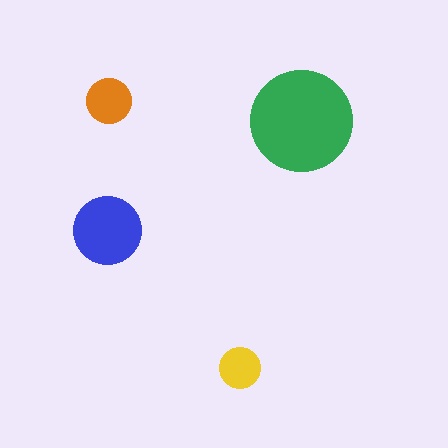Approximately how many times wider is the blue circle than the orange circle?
About 1.5 times wider.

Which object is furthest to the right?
The green circle is rightmost.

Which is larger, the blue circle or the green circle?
The green one.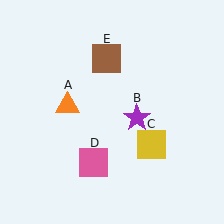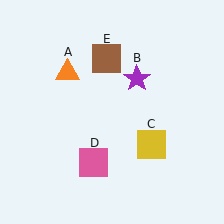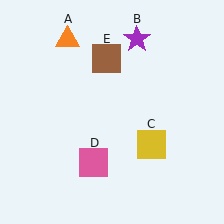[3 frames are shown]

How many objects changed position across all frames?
2 objects changed position: orange triangle (object A), purple star (object B).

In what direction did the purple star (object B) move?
The purple star (object B) moved up.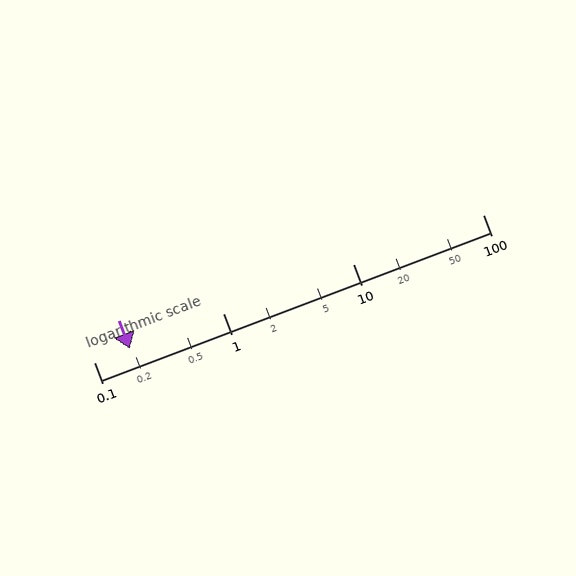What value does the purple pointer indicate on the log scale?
The pointer indicates approximately 0.19.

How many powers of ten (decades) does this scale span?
The scale spans 3 decades, from 0.1 to 100.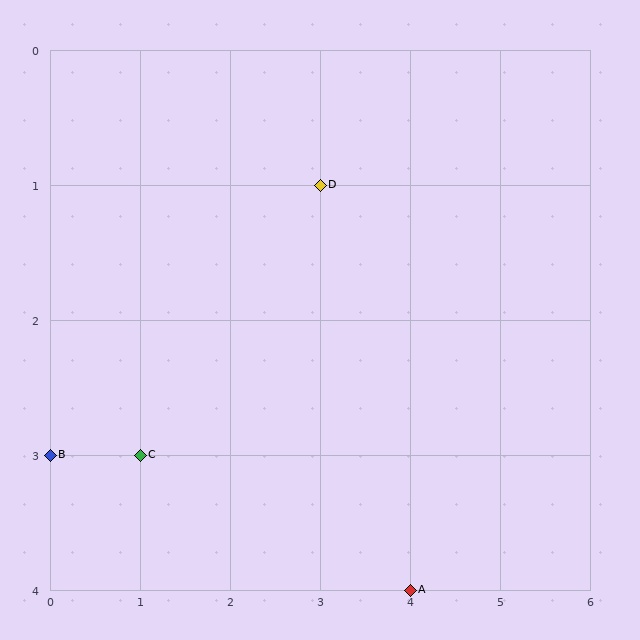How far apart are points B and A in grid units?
Points B and A are 4 columns and 1 row apart (about 4.1 grid units diagonally).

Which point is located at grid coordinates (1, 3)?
Point C is at (1, 3).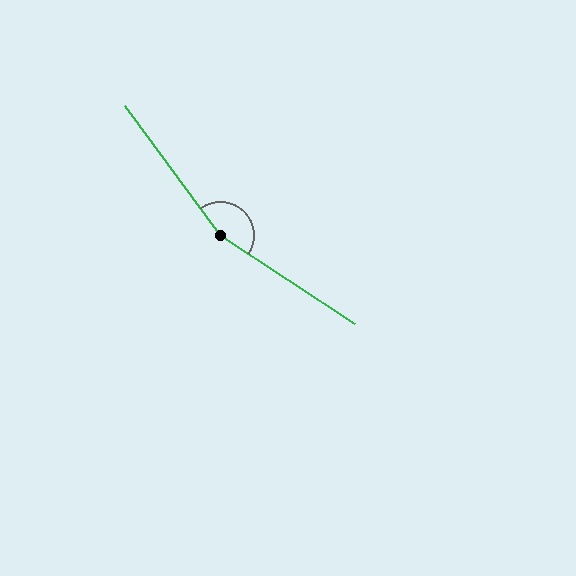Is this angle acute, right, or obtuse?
It is obtuse.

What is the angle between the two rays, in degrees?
Approximately 160 degrees.